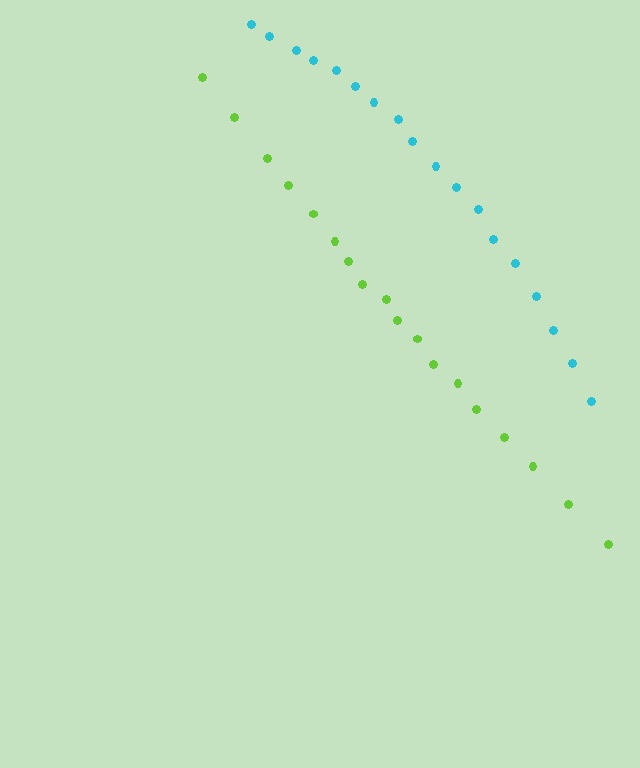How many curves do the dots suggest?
There are 2 distinct paths.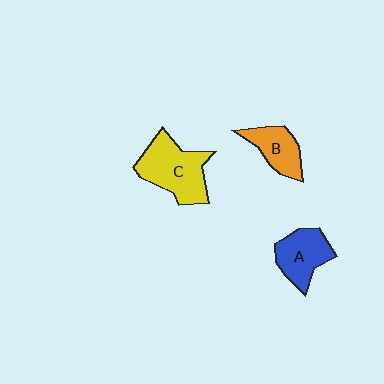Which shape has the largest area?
Shape C (yellow).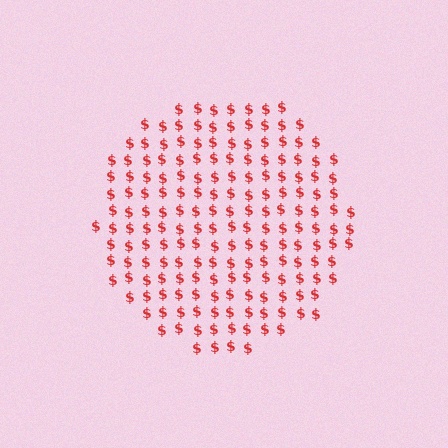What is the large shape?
The large shape is a circle.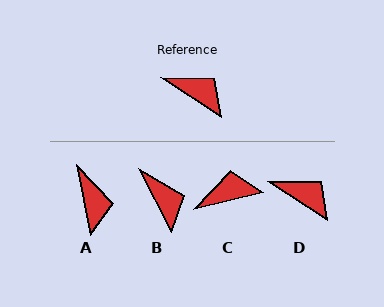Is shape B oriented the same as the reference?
No, it is off by about 30 degrees.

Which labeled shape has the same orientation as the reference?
D.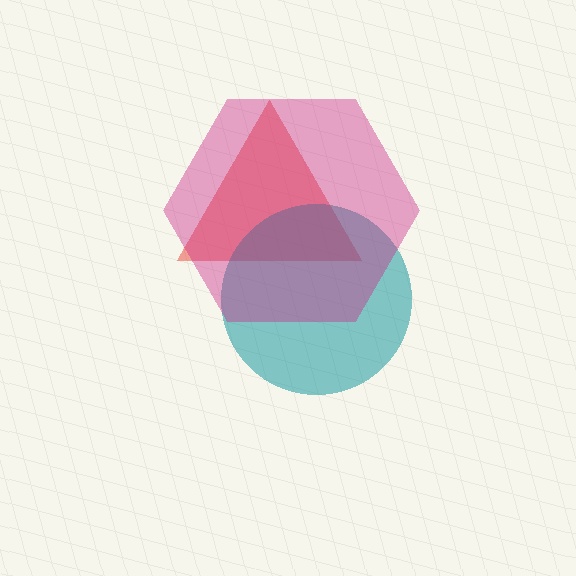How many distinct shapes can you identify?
There are 3 distinct shapes: a red triangle, a teal circle, a magenta hexagon.